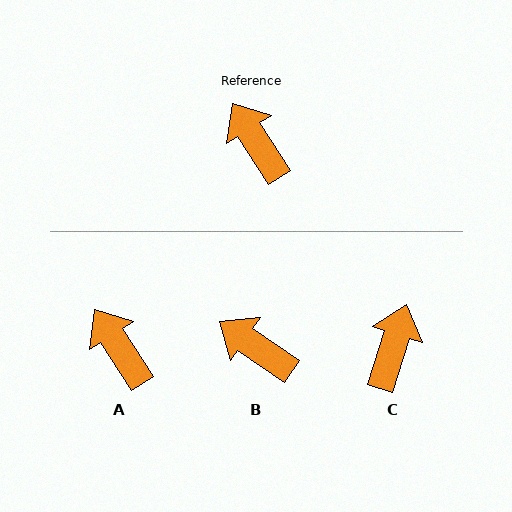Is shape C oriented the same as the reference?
No, it is off by about 50 degrees.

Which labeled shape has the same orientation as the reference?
A.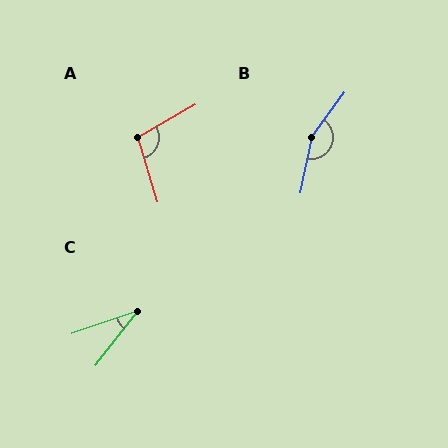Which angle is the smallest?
C, at approximately 33 degrees.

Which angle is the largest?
B, at approximately 154 degrees.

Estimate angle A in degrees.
Approximately 103 degrees.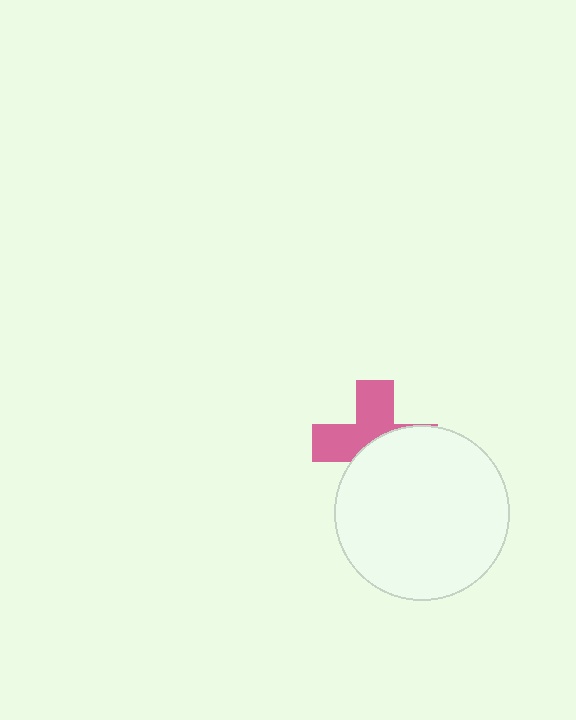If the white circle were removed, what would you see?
You would see the complete pink cross.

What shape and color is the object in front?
The object in front is a white circle.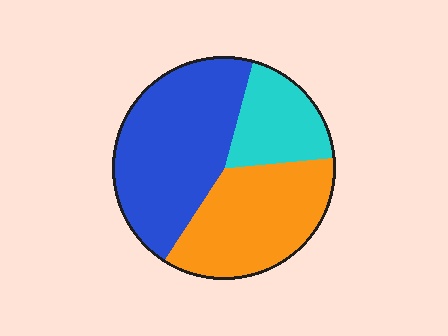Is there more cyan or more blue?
Blue.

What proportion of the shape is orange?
Orange takes up about one third (1/3) of the shape.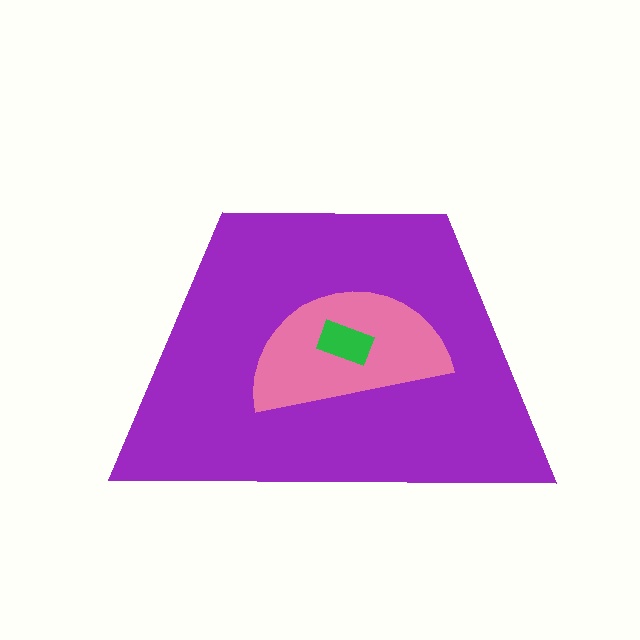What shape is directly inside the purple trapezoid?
The pink semicircle.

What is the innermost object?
The green rectangle.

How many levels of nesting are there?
3.